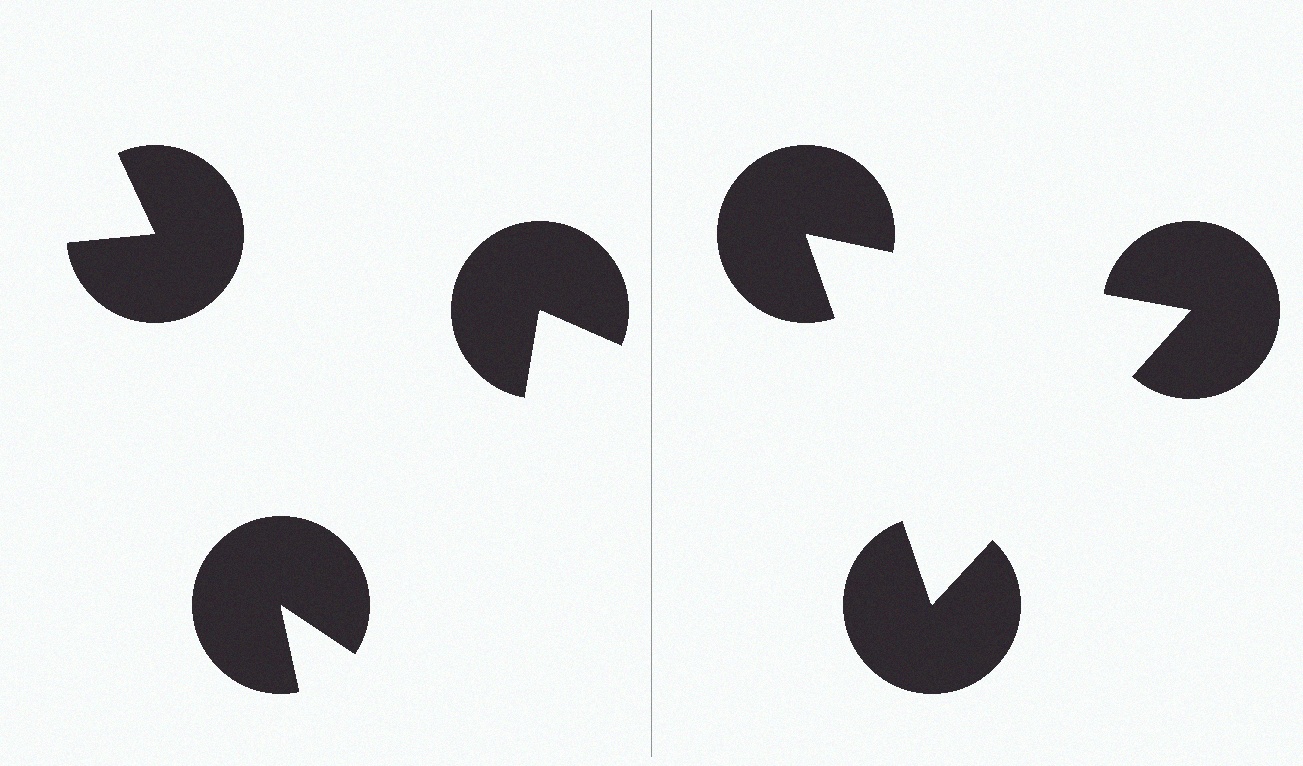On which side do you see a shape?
An illusory triangle appears on the right side. On the left side the wedge cuts are rotated, so no coherent shape forms.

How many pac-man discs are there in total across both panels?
6 — 3 on each side.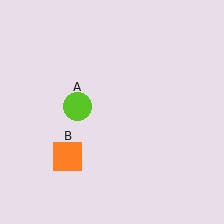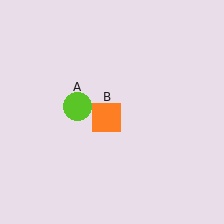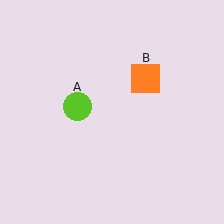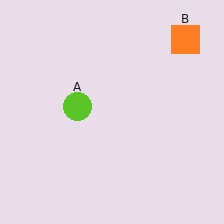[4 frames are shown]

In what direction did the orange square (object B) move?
The orange square (object B) moved up and to the right.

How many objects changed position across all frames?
1 object changed position: orange square (object B).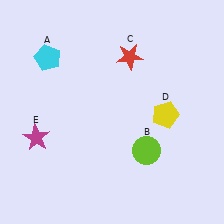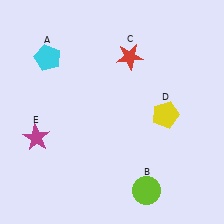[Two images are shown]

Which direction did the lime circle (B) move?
The lime circle (B) moved down.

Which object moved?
The lime circle (B) moved down.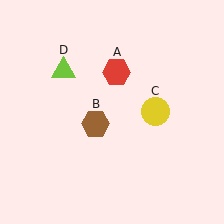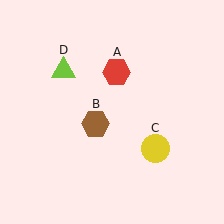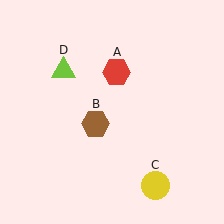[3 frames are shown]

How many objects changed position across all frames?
1 object changed position: yellow circle (object C).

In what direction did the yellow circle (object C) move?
The yellow circle (object C) moved down.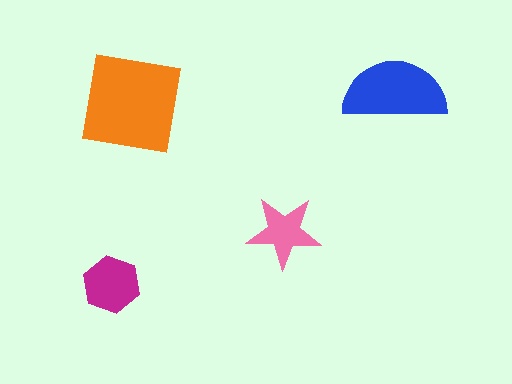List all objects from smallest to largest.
The pink star, the magenta hexagon, the blue semicircle, the orange square.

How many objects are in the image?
There are 4 objects in the image.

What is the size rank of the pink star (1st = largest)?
4th.